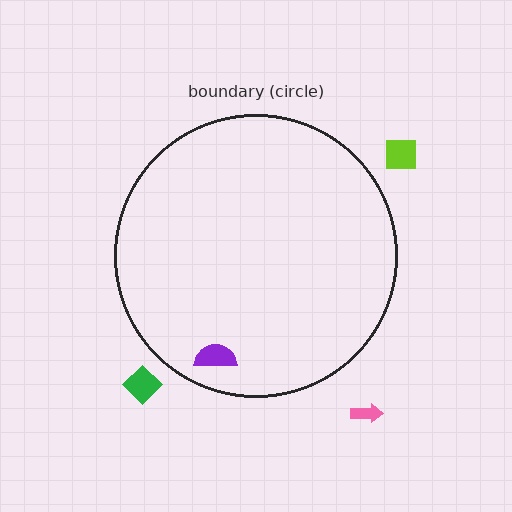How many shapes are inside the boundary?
1 inside, 3 outside.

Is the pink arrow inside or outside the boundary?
Outside.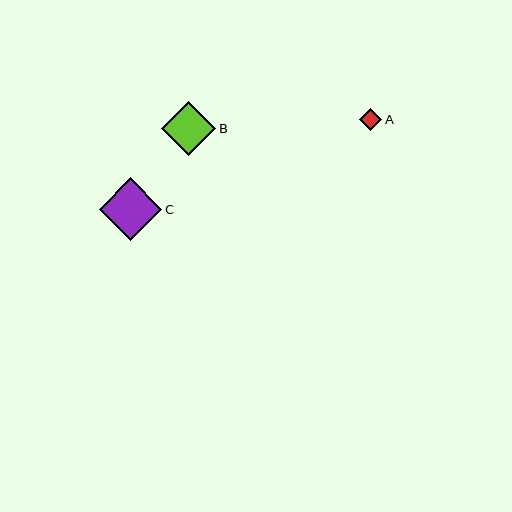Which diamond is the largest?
Diamond C is the largest with a size of approximately 62 pixels.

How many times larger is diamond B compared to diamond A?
Diamond B is approximately 2.4 times the size of diamond A.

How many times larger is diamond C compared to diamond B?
Diamond C is approximately 1.1 times the size of diamond B.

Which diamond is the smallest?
Diamond A is the smallest with a size of approximately 22 pixels.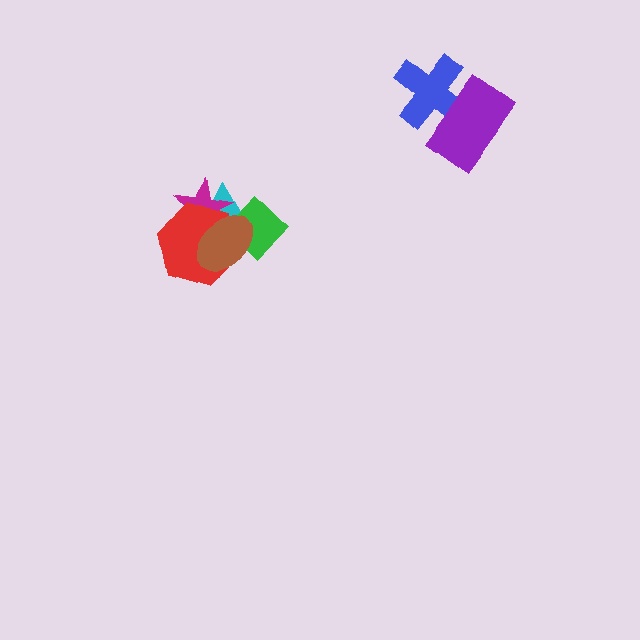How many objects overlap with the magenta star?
3 objects overlap with the magenta star.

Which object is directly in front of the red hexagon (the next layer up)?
The green diamond is directly in front of the red hexagon.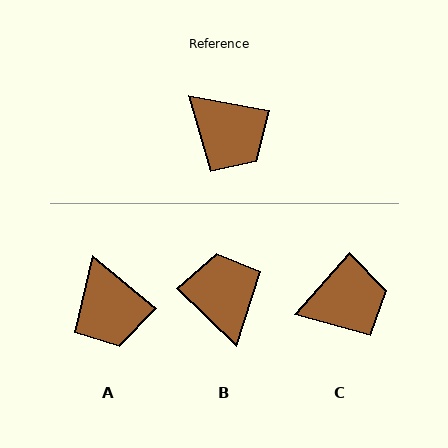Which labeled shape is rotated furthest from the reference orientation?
B, about 146 degrees away.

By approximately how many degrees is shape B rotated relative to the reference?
Approximately 146 degrees counter-clockwise.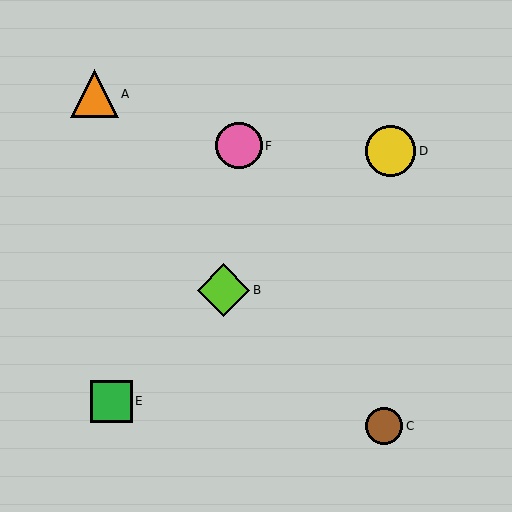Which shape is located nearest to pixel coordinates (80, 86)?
The orange triangle (labeled A) at (94, 94) is nearest to that location.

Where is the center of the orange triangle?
The center of the orange triangle is at (94, 94).